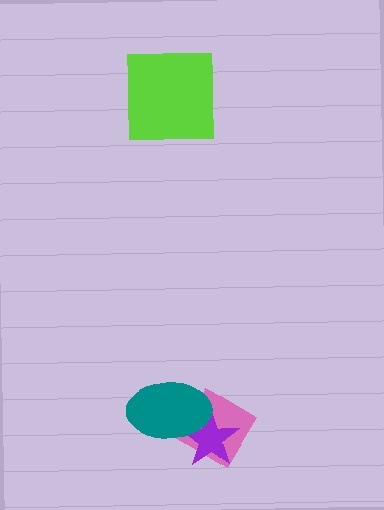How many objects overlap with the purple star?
2 objects overlap with the purple star.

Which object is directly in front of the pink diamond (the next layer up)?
The purple star is directly in front of the pink diamond.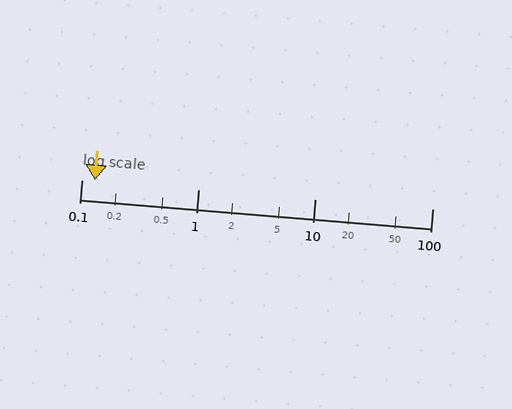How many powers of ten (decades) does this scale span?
The scale spans 3 decades, from 0.1 to 100.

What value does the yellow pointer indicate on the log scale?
The pointer indicates approximately 0.13.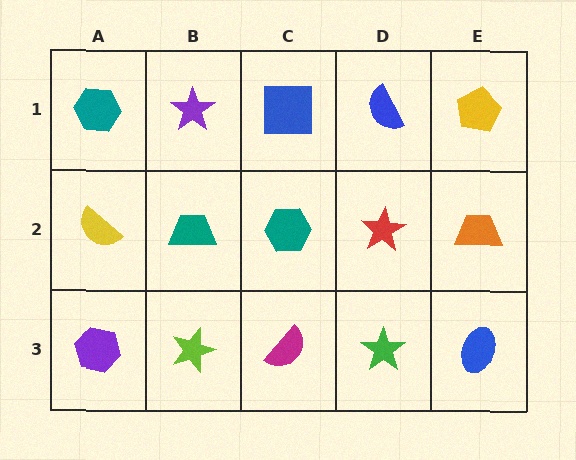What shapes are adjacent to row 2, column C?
A blue square (row 1, column C), a magenta semicircle (row 3, column C), a teal trapezoid (row 2, column B), a red star (row 2, column D).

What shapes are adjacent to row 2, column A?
A teal hexagon (row 1, column A), a purple hexagon (row 3, column A), a teal trapezoid (row 2, column B).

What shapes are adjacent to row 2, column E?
A yellow pentagon (row 1, column E), a blue ellipse (row 3, column E), a red star (row 2, column D).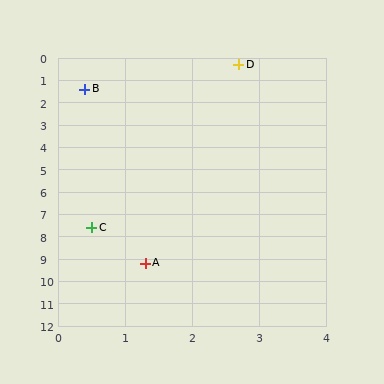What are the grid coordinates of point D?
Point D is at approximately (2.7, 0.3).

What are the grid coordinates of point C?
Point C is at approximately (0.5, 7.6).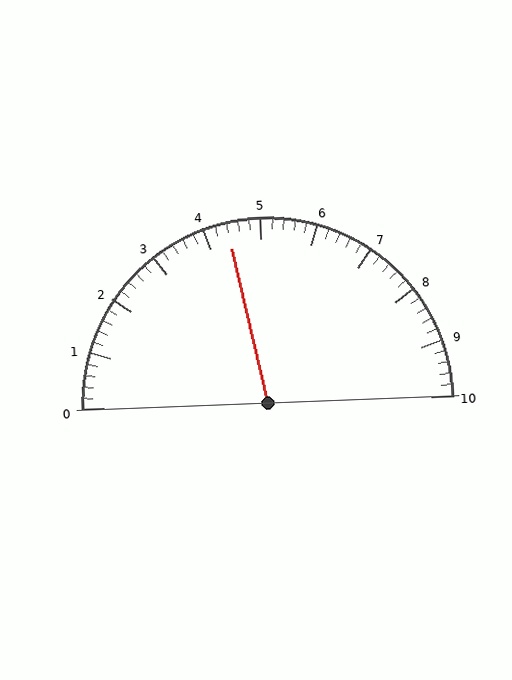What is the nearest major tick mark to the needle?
The nearest major tick mark is 4.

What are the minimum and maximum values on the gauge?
The gauge ranges from 0 to 10.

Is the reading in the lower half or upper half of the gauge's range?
The reading is in the lower half of the range (0 to 10).